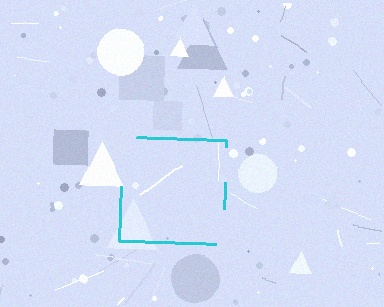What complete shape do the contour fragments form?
The contour fragments form a square.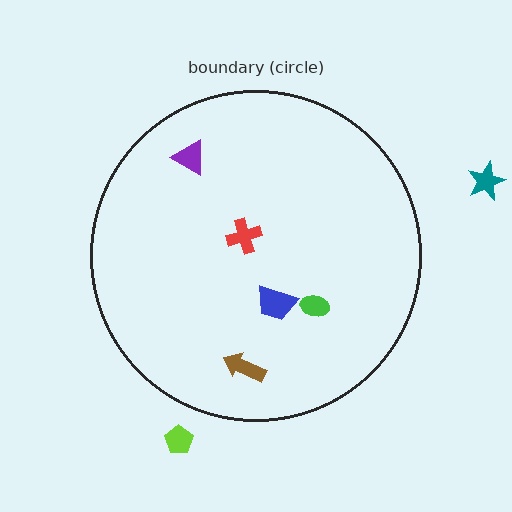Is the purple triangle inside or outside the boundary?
Inside.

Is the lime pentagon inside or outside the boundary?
Outside.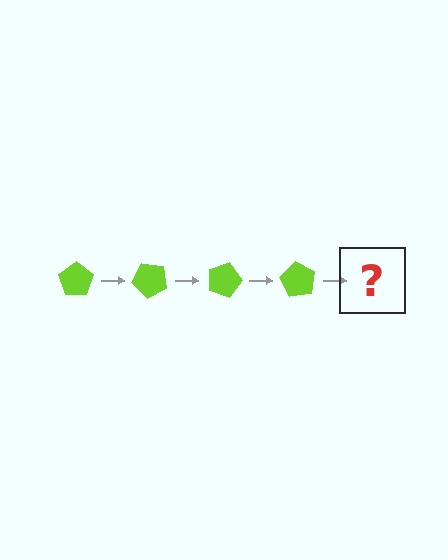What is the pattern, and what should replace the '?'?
The pattern is that the pentagon rotates 45 degrees each step. The '?' should be a lime pentagon rotated 180 degrees.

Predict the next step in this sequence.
The next step is a lime pentagon rotated 180 degrees.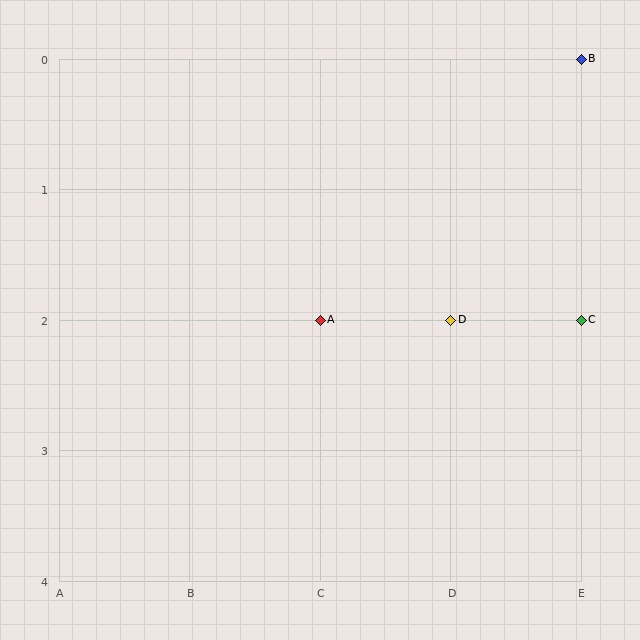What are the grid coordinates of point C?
Point C is at grid coordinates (E, 2).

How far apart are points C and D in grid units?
Points C and D are 1 column apart.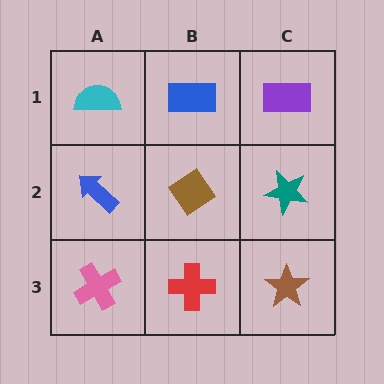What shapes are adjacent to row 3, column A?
A blue arrow (row 2, column A), a red cross (row 3, column B).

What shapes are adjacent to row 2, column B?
A blue rectangle (row 1, column B), a red cross (row 3, column B), a blue arrow (row 2, column A), a teal star (row 2, column C).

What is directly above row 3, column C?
A teal star.